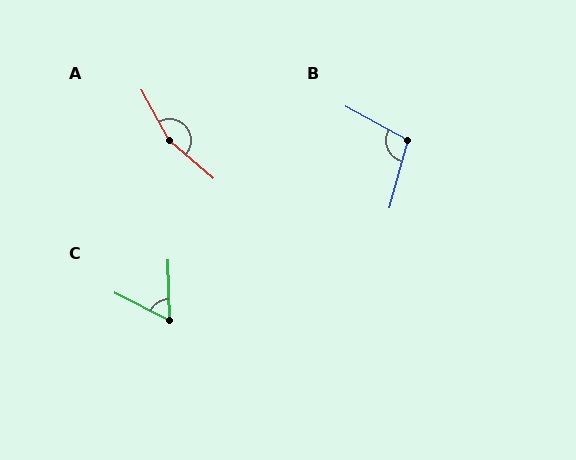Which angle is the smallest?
C, at approximately 61 degrees.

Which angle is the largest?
A, at approximately 159 degrees.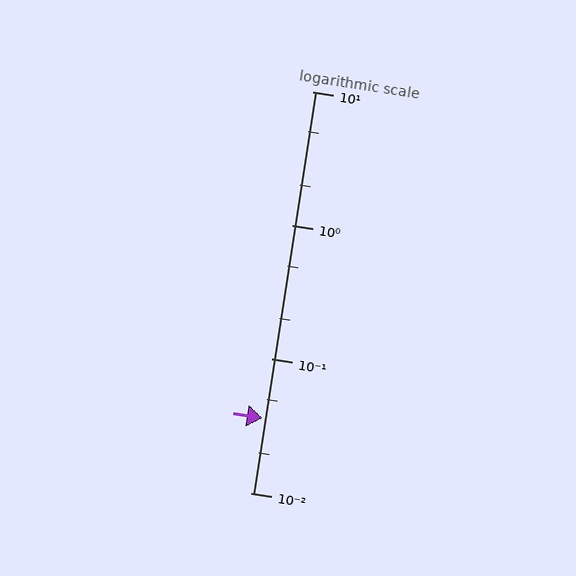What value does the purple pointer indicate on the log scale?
The pointer indicates approximately 0.036.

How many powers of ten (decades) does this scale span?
The scale spans 3 decades, from 0.01 to 10.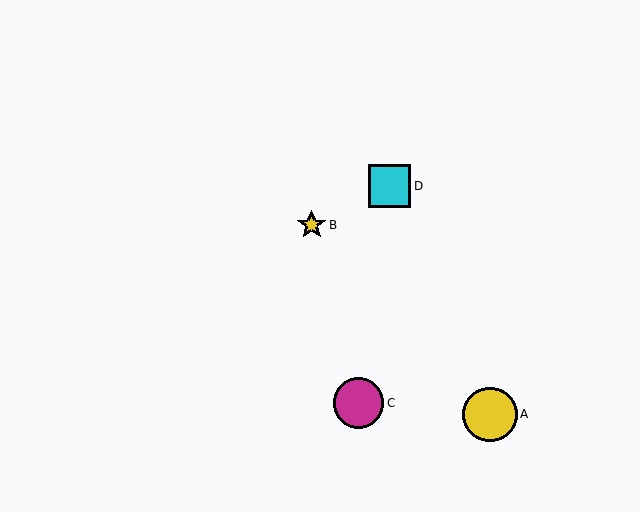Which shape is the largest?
The yellow circle (labeled A) is the largest.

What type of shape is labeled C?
Shape C is a magenta circle.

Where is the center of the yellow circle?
The center of the yellow circle is at (490, 414).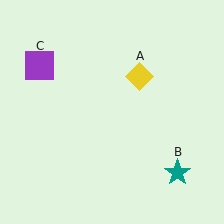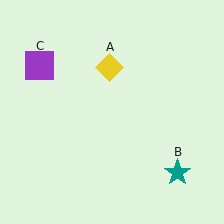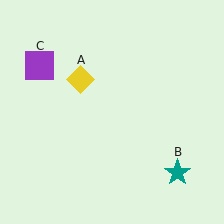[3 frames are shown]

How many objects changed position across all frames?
1 object changed position: yellow diamond (object A).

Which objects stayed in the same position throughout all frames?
Teal star (object B) and purple square (object C) remained stationary.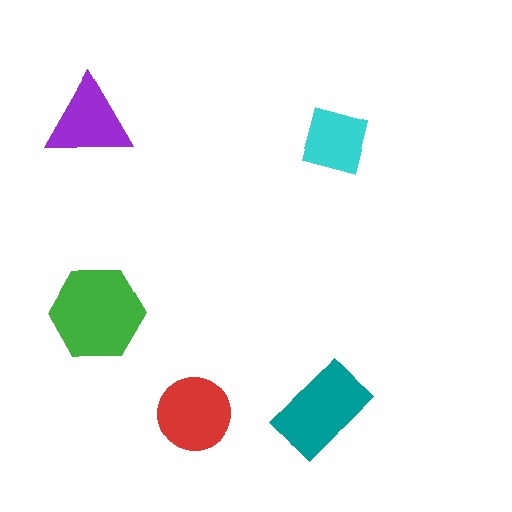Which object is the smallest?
The cyan square.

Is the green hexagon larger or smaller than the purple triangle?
Larger.